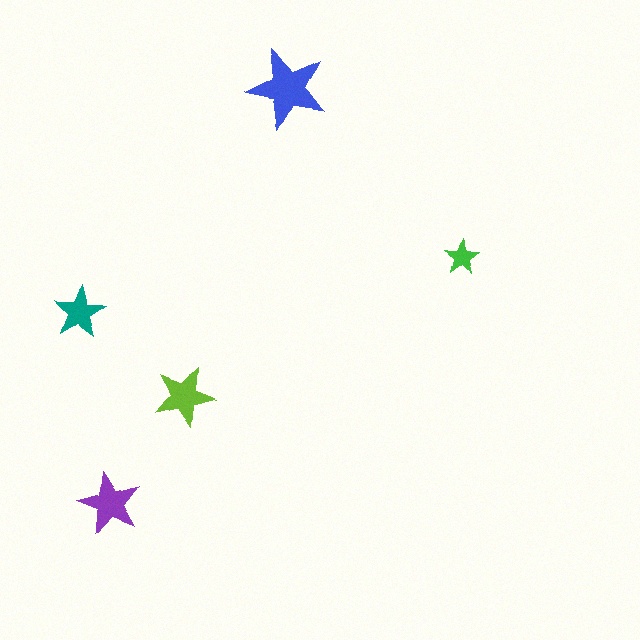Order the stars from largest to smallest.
the blue one, the purple one, the lime one, the teal one, the green one.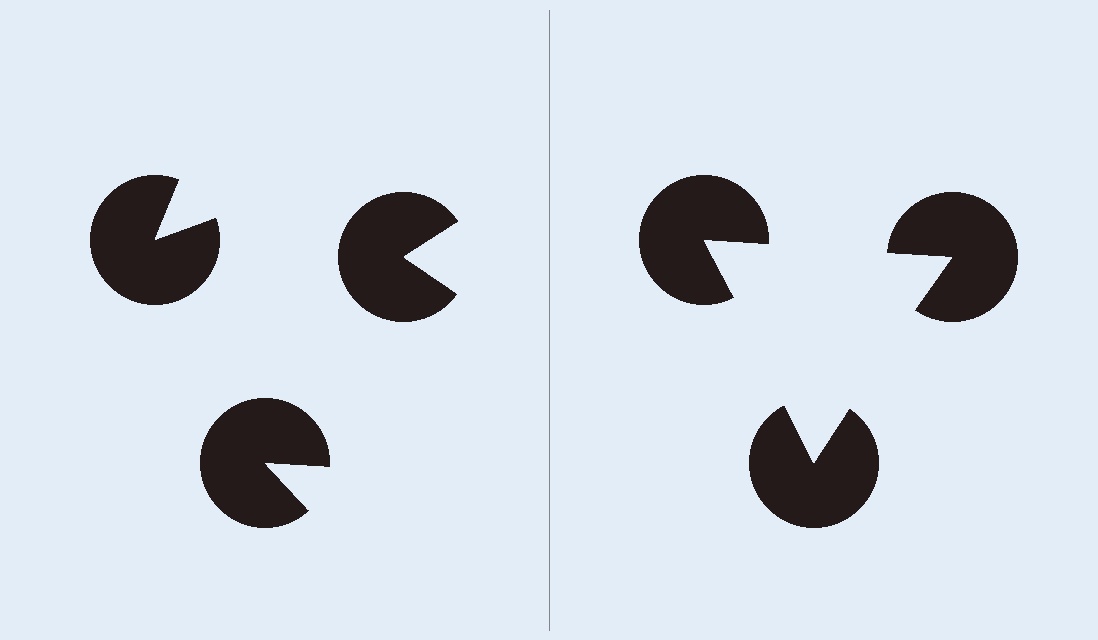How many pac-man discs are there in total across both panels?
6 — 3 on each side.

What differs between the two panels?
The pac-man discs are positioned identically on both sides; only the wedge orientations differ. On the right they align to a triangle; on the left they are misaligned.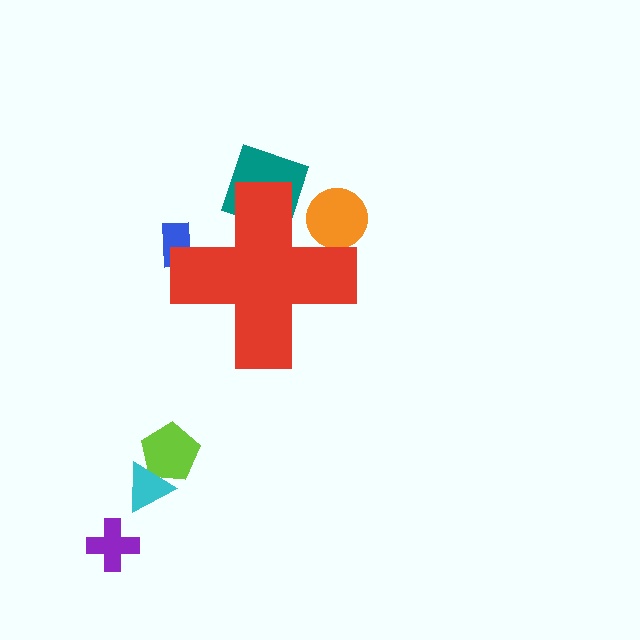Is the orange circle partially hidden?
Yes, the orange circle is partially hidden behind the red cross.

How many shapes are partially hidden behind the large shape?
3 shapes are partially hidden.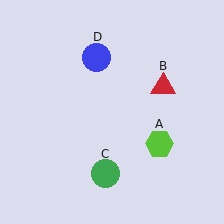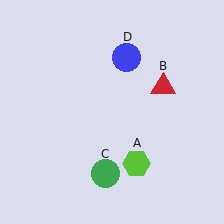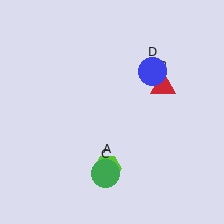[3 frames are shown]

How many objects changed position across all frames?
2 objects changed position: lime hexagon (object A), blue circle (object D).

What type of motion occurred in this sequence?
The lime hexagon (object A), blue circle (object D) rotated clockwise around the center of the scene.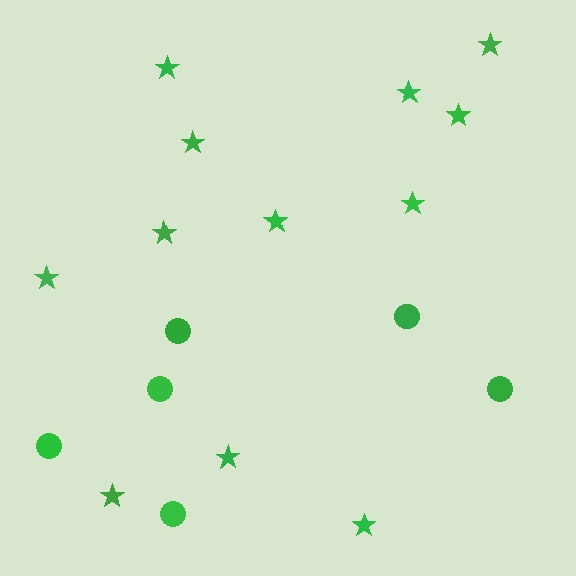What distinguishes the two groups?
There are 2 groups: one group of stars (12) and one group of circles (6).